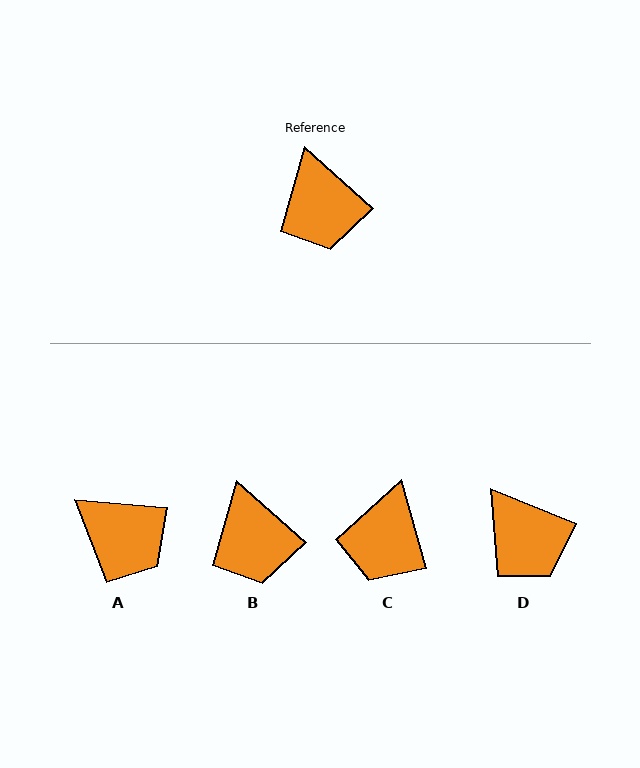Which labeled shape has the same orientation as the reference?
B.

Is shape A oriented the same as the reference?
No, it is off by about 37 degrees.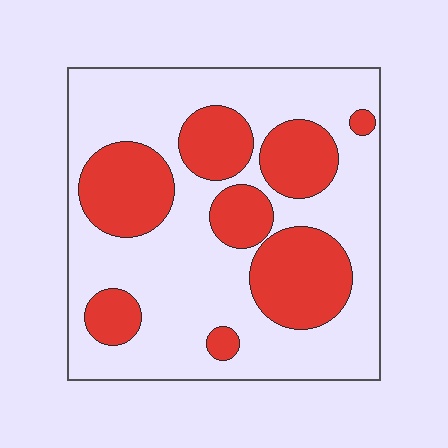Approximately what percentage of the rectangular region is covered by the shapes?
Approximately 35%.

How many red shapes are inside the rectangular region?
8.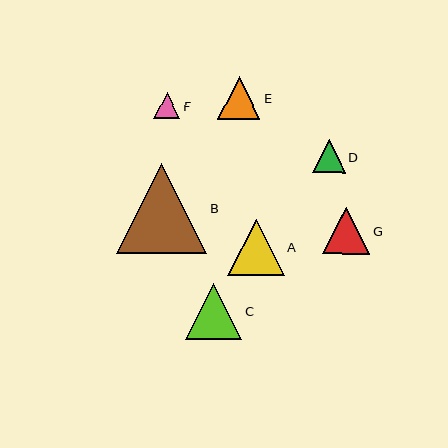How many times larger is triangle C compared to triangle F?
Triangle C is approximately 2.1 times the size of triangle F.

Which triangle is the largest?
Triangle B is the largest with a size of approximately 90 pixels.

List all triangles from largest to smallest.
From largest to smallest: B, A, C, G, E, D, F.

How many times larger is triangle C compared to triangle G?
Triangle C is approximately 1.2 times the size of triangle G.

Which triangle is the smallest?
Triangle F is the smallest with a size of approximately 26 pixels.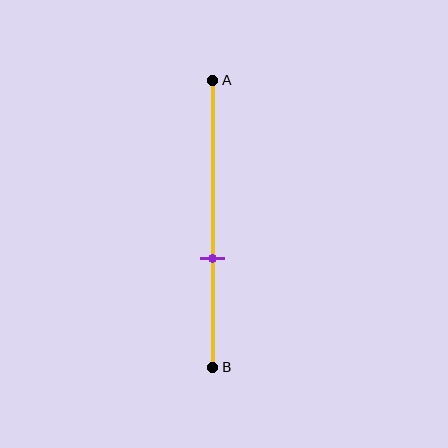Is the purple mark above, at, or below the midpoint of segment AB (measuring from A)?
The purple mark is below the midpoint of segment AB.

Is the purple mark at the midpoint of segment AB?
No, the mark is at about 60% from A, not at the 50% midpoint.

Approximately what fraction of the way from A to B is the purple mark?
The purple mark is approximately 60% of the way from A to B.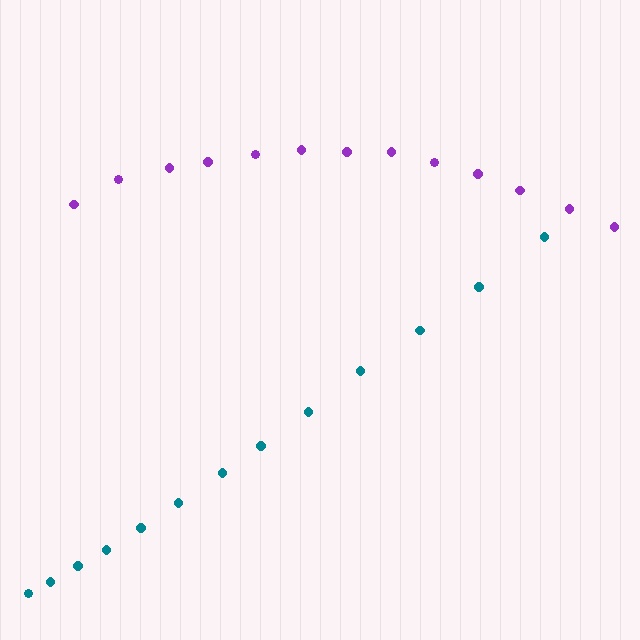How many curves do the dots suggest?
There are 2 distinct paths.